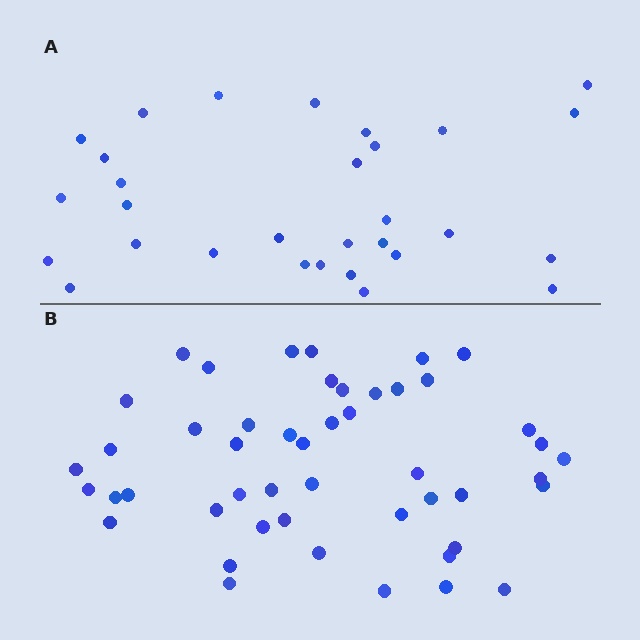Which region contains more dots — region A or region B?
Region B (the bottom region) has more dots.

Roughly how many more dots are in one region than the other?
Region B has approximately 20 more dots than region A.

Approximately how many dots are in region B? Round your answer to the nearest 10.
About 50 dots. (The exact count is 48, which rounds to 50.)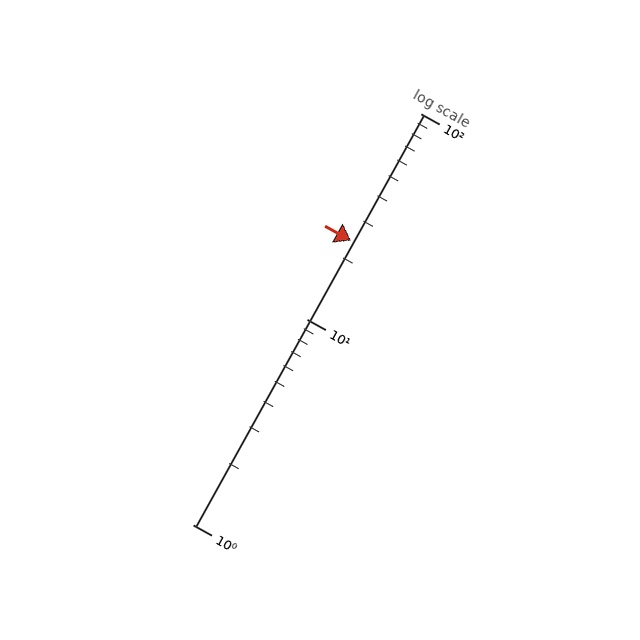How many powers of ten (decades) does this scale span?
The scale spans 2 decades, from 1 to 100.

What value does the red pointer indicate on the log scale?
The pointer indicates approximately 24.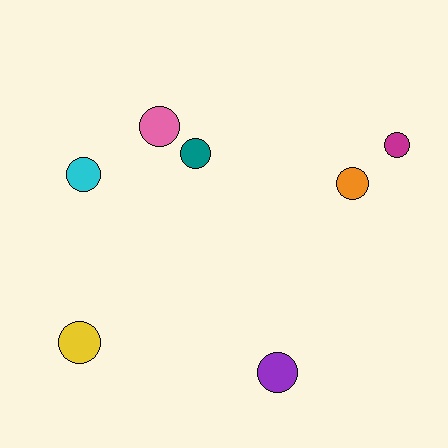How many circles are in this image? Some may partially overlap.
There are 7 circles.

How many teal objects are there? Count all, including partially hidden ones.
There is 1 teal object.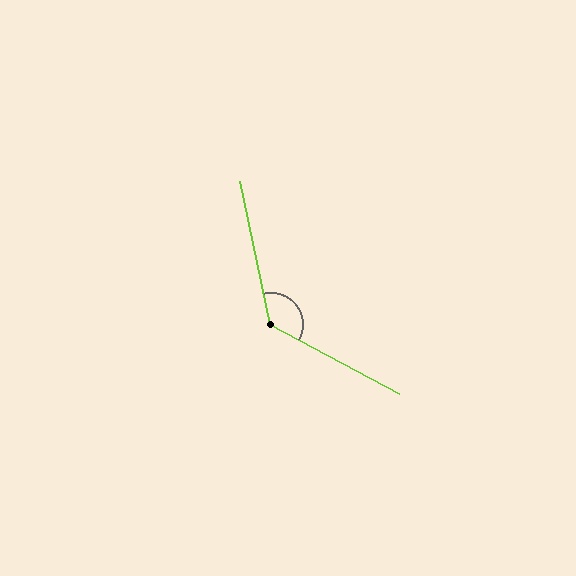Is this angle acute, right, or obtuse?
It is obtuse.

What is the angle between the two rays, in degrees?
Approximately 130 degrees.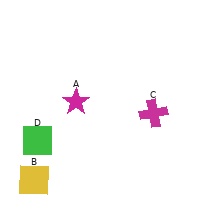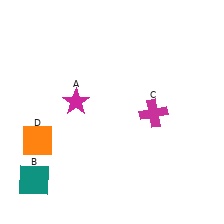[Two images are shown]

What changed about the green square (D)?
In Image 1, D is green. In Image 2, it changed to orange.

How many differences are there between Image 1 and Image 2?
There are 2 differences between the two images.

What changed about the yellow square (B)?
In Image 1, B is yellow. In Image 2, it changed to teal.